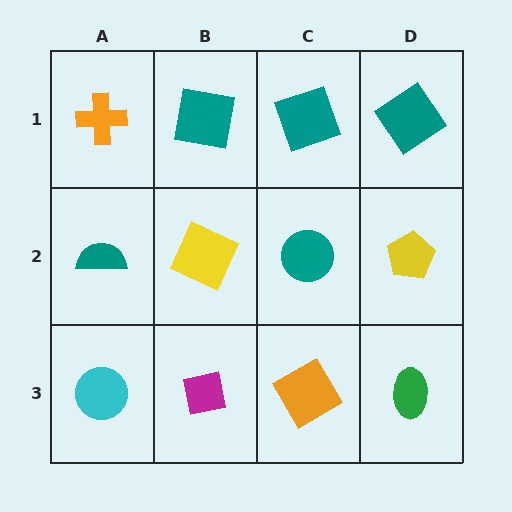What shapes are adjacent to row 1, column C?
A teal circle (row 2, column C), a teal square (row 1, column B), a teal diamond (row 1, column D).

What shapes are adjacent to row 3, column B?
A yellow square (row 2, column B), a cyan circle (row 3, column A), an orange diamond (row 3, column C).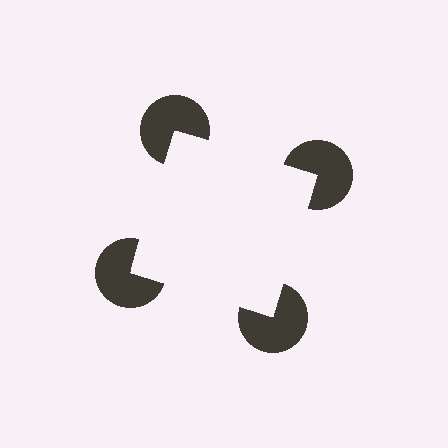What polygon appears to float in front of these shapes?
An illusory square — its edges are inferred from the aligned wedge cuts in the pac-man discs, not physically drawn.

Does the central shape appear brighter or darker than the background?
It typically appears slightly brighter than the background, even though no actual brightness change is drawn.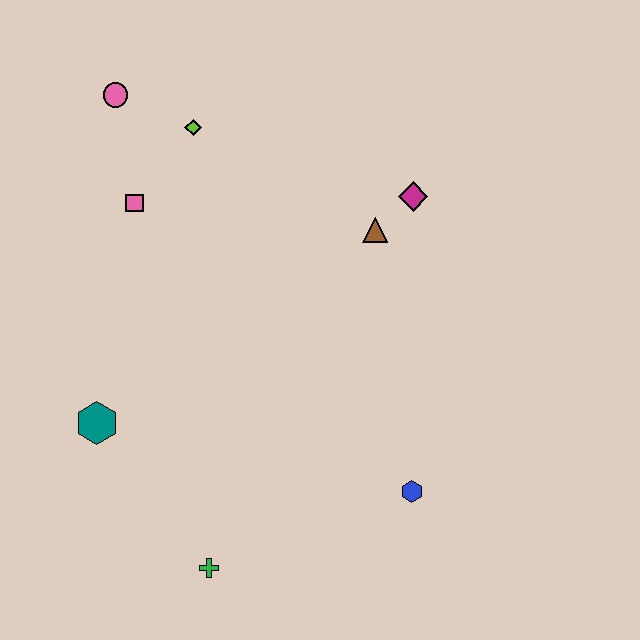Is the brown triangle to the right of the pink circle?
Yes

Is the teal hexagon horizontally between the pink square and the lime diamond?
No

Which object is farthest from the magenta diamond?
The green cross is farthest from the magenta diamond.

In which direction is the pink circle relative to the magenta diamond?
The pink circle is to the left of the magenta diamond.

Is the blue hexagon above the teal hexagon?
No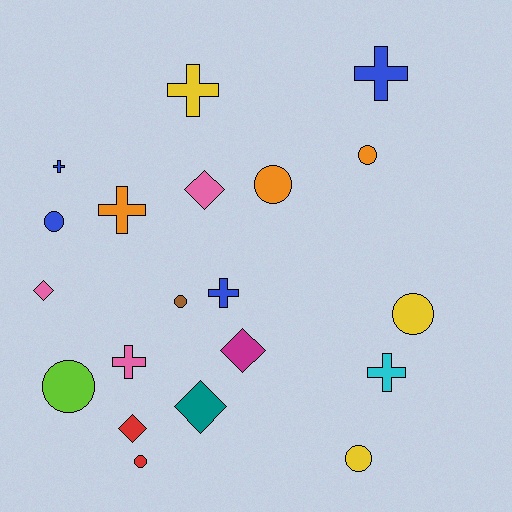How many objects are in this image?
There are 20 objects.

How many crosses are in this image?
There are 7 crosses.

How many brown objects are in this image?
There is 1 brown object.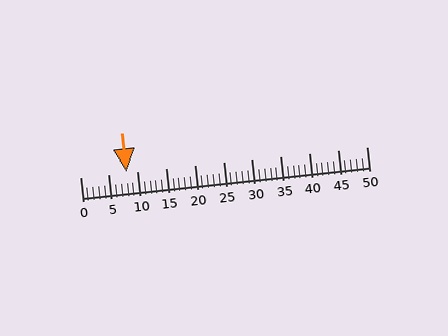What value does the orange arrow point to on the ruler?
The orange arrow points to approximately 8.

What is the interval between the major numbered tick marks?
The major tick marks are spaced 5 units apart.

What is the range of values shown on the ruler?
The ruler shows values from 0 to 50.